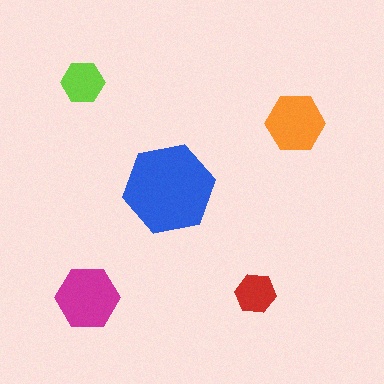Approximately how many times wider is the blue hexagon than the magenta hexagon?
About 1.5 times wider.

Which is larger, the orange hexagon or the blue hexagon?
The blue one.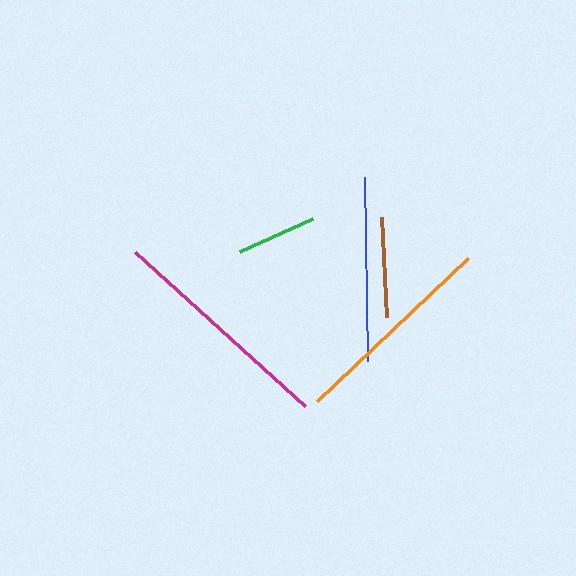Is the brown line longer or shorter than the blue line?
The blue line is longer than the brown line.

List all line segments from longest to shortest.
From longest to shortest: magenta, orange, blue, brown, green.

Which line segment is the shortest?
The green line is the shortest at approximately 81 pixels.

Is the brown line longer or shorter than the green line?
The brown line is longer than the green line.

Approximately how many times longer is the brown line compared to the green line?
The brown line is approximately 1.2 times the length of the green line.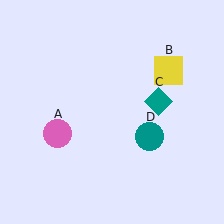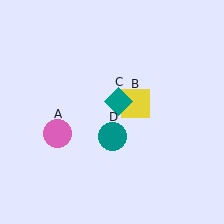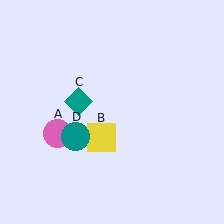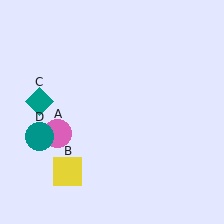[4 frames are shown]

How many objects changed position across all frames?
3 objects changed position: yellow square (object B), teal diamond (object C), teal circle (object D).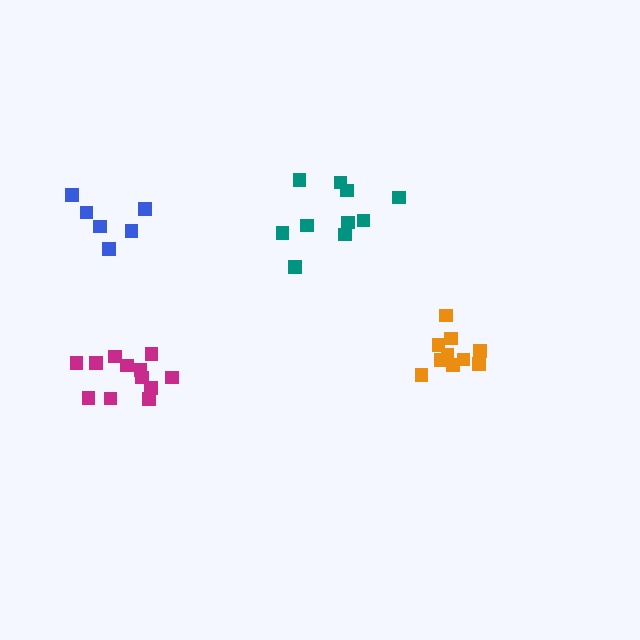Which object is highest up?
The teal cluster is topmost.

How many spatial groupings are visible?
There are 4 spatial groupings.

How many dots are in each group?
Group 1: 12 dots, Group 2: 10 dots, Group 3: 10 dots, Group 4: 6 dots (38 total).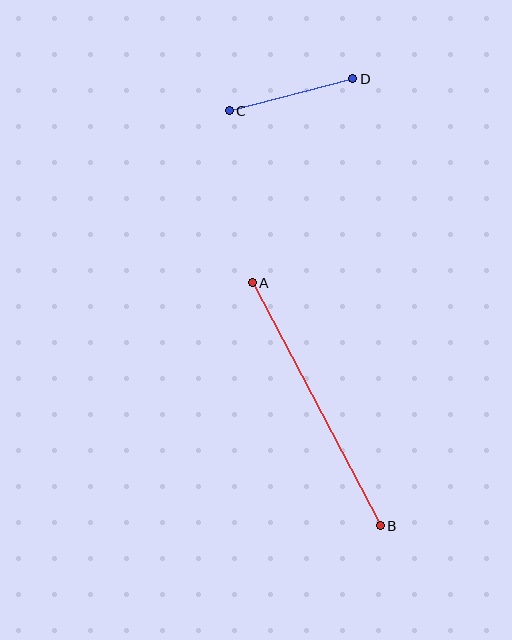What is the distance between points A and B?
The distance is approximately 275 pixels.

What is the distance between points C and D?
The distance is approximately 127 pixels.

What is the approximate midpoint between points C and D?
The midpoint is at approximately (291, 95) pixels.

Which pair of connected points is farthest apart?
Points A and B are farthest apart.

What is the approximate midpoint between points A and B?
The midpoint is at approximately (316, 404) pixels.